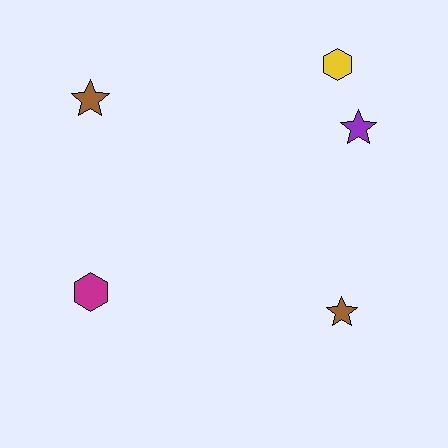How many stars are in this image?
There are 3 stars.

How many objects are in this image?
There are 5 objects.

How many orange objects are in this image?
There are no orange objects.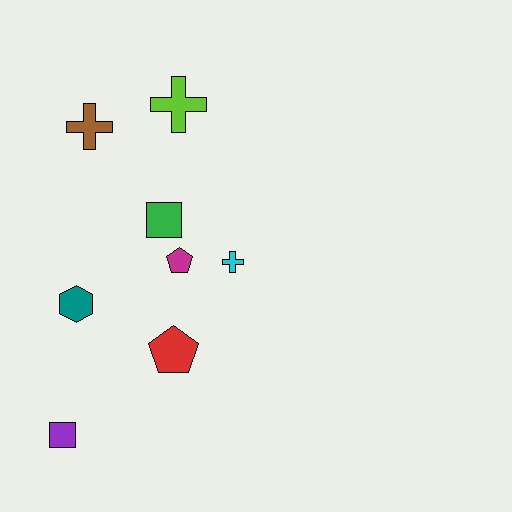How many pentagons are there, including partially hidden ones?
There are 2 pentagons.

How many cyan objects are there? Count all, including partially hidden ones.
There is 1 cyan object.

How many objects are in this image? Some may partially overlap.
There are 8 objects.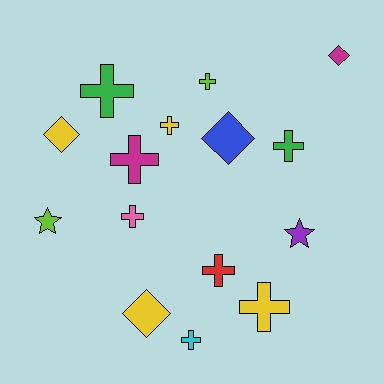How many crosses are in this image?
There are 9 crosses.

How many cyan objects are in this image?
There is 1 cyan object.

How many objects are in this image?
There are 15 objects.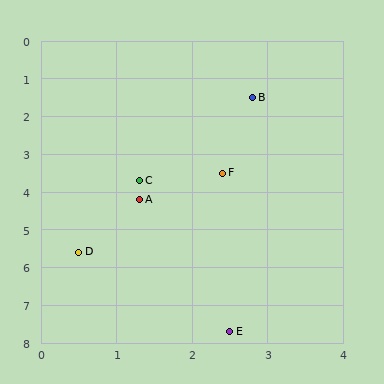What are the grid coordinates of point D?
Point D is at approximately (0.5, 5.6).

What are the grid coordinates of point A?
Point A is at approximately (1.3, 4.2).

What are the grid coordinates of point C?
Point C is at approximately (1.3, 3.7).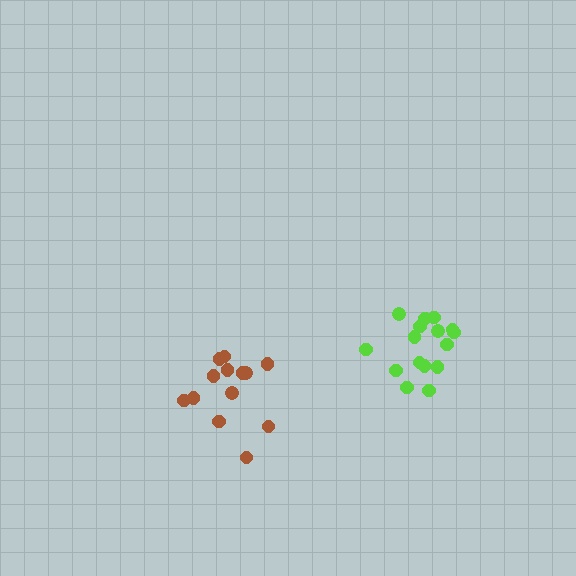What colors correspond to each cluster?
The clusters are colored: lime, brown.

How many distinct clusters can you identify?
There are 2 distinct clusters.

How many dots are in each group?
Group 1: 16 dots, Group 2: 13 dots (29 total).